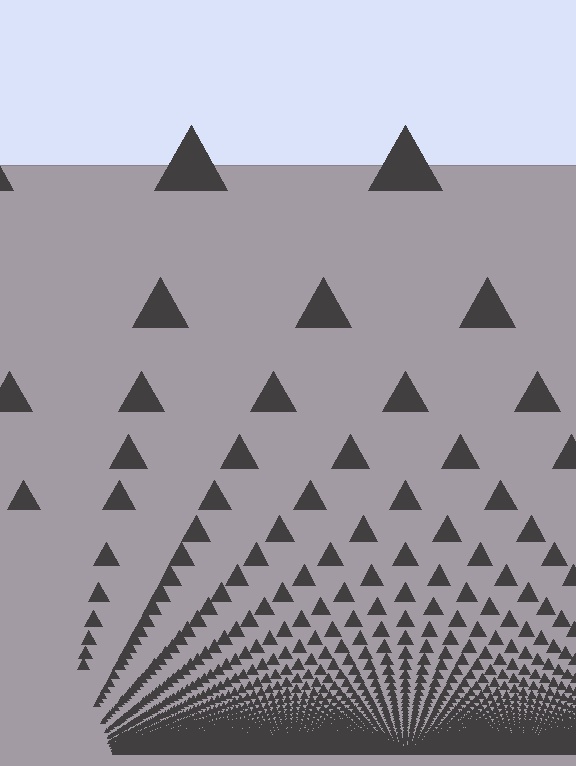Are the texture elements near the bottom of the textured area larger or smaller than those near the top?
Smaller. The gradient is inverted — elements near the bottom are smaller and denser.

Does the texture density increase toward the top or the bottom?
Density increases toward the bottom.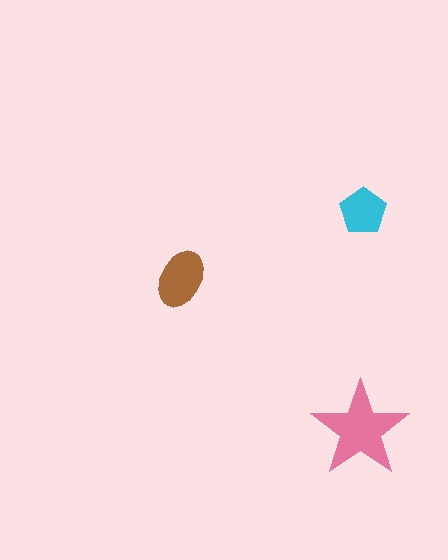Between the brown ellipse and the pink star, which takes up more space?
The pink star.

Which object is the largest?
The pink star.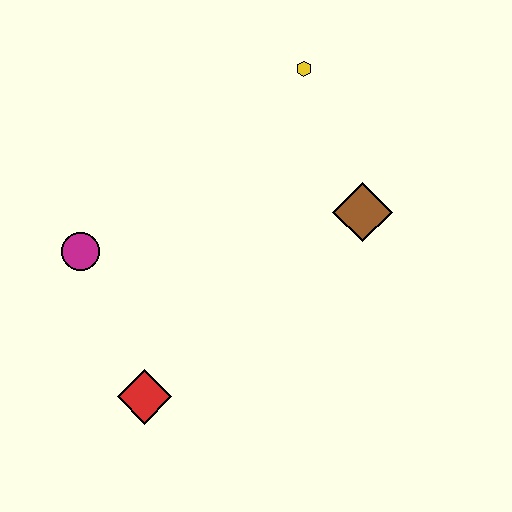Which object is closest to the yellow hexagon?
The brown diamond is closest to the yellow hexagon.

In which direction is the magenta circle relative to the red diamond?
The magenta circle is above the red diamond.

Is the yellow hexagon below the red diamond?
No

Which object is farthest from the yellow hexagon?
The red diamond is farthest from the yellow hexagon.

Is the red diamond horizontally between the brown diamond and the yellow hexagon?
No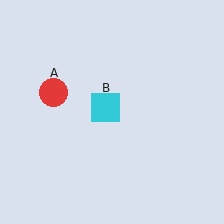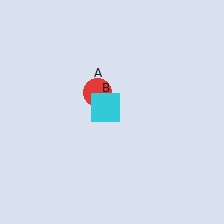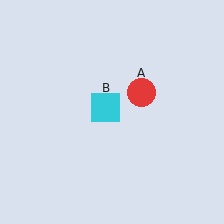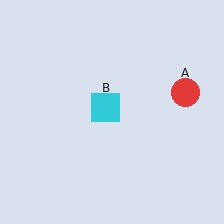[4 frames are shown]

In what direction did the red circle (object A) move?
The red circle (object A) moved right.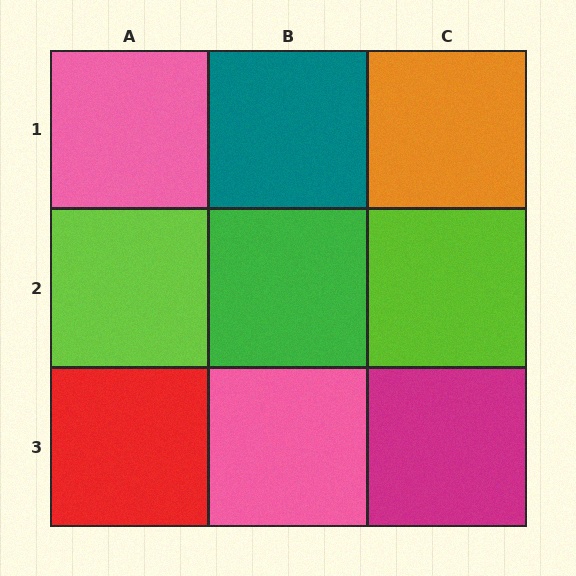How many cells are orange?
1 cell is orange.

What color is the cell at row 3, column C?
Magenta.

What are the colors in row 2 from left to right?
Lime, green, lime.